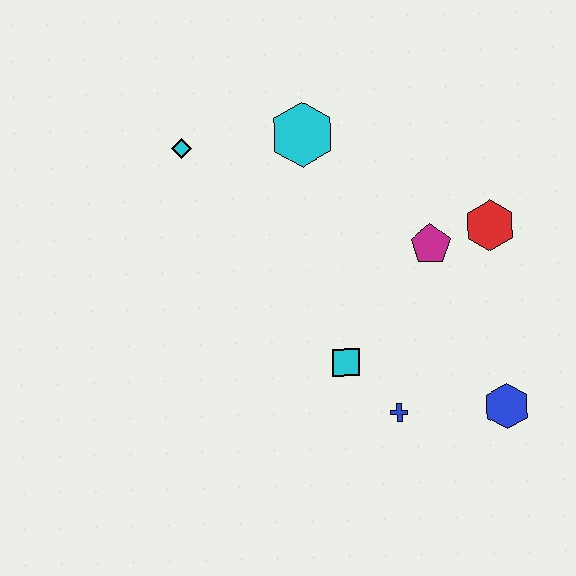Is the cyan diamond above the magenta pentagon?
Yes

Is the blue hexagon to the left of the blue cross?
No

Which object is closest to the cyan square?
The blue cross is closest to the cyan square.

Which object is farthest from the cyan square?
The cyan diamond is farthest from the cyan square.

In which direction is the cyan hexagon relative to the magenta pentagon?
The cyan hexagon is to the left of the magenta pentagon.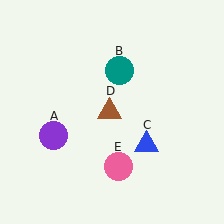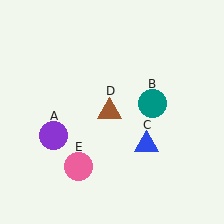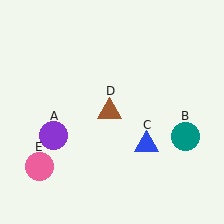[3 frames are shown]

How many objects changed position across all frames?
2 objects changed position: teal circle (object B), pink circle (object E).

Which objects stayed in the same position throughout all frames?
Purple circle (object A) and blue triangle (object C) and brown triangle (object D) remained stationary.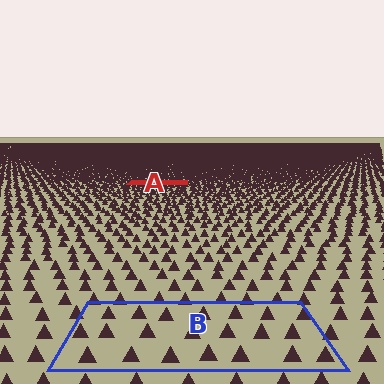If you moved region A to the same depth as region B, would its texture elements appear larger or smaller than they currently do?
They would appear larger. At a closer depth, the same texture elements are projected at a bigger on-screen size.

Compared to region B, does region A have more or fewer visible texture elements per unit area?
Region A has more texture elements per unit area — they are packed more densely because it is farther away.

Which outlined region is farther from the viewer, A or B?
Region A is farther from the viewer — the texture elements inside it appear smaller and more densely packed.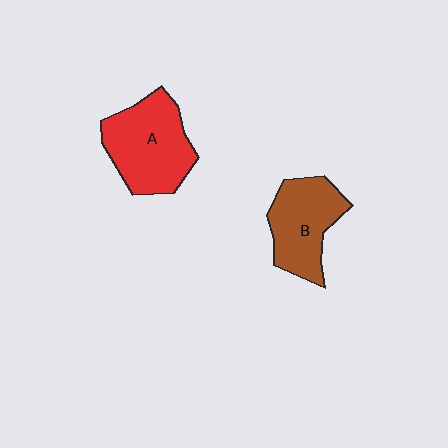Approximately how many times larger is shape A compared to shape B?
Approximately 1.2 times.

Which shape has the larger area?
Shape A (red).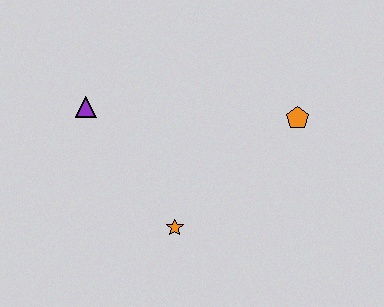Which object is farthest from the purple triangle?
The orange pentagon is farthest from the purple triangle.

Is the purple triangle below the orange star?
No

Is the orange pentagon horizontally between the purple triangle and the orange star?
No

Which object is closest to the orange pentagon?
The orange star is closest to the orange pentagon.